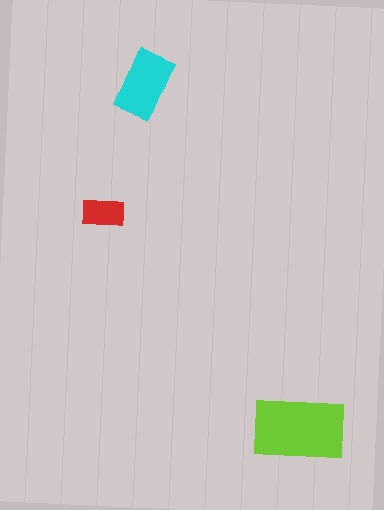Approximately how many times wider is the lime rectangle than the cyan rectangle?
About 1.5 times wider.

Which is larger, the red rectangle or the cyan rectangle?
The cyan one.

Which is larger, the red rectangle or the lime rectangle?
The lime one.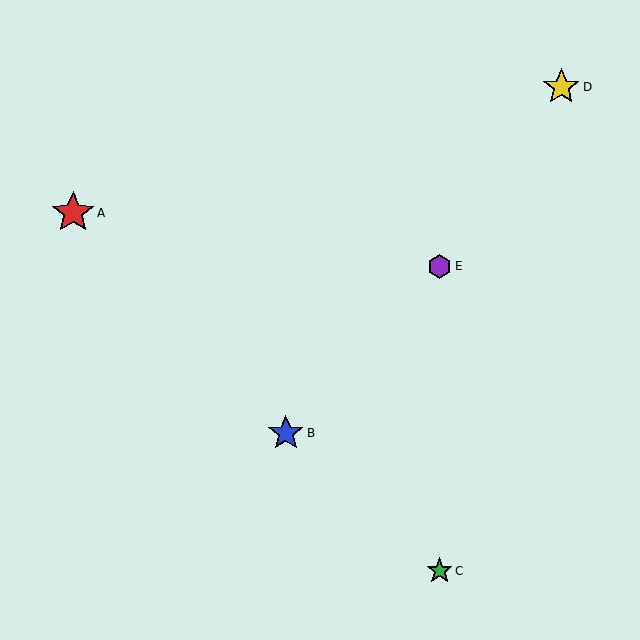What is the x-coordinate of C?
Object C is at x≈440.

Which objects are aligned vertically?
Objects C, E are aligned vertically.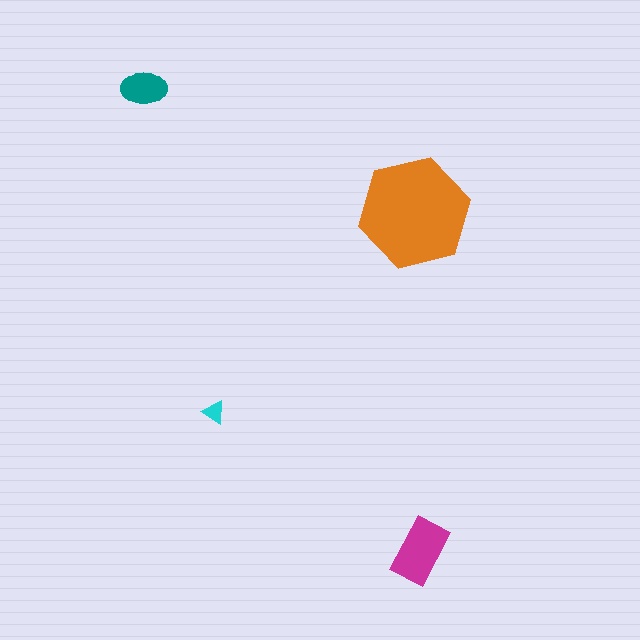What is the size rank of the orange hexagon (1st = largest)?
1st.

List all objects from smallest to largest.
The cyan triangle, the teal ellipse, the magenta rectangle, the orange hexagon.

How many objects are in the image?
There are 4 objects in the image.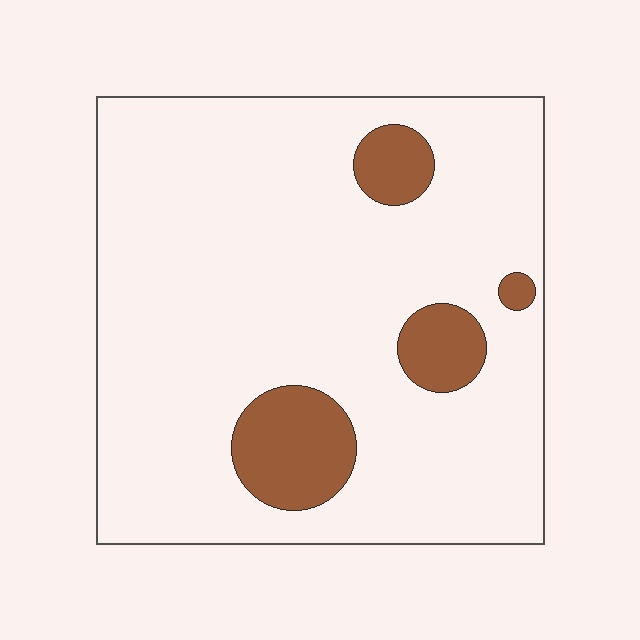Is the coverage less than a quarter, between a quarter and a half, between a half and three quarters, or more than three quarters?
Less than a quarter.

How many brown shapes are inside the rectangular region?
4.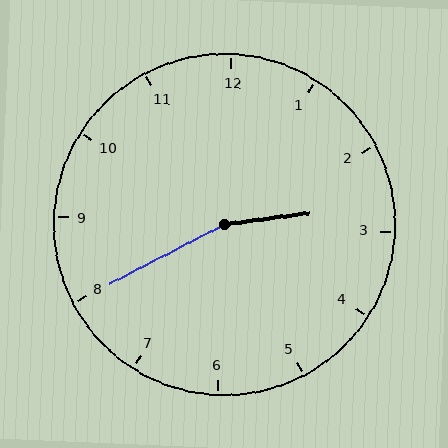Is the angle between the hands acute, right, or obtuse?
It is obtuse.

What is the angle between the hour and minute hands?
Approximately 160 degrees.